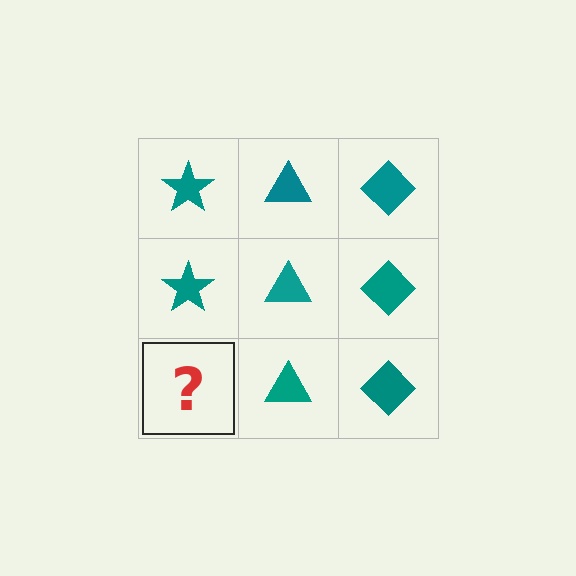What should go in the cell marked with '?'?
The missing cell should contain a teal star.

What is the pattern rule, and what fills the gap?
The rule is that each column has a consistent shape. The gap should be filled with a teal star.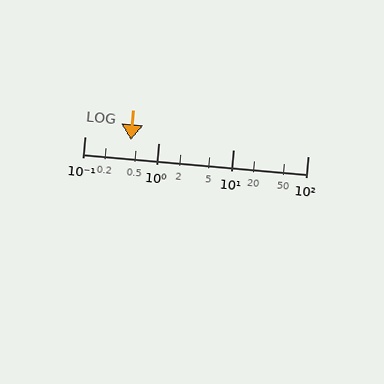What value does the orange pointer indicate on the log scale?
The pointer indicates approximately 0.42.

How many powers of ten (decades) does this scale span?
The scale spans 3 decades, from 0.1 to 100.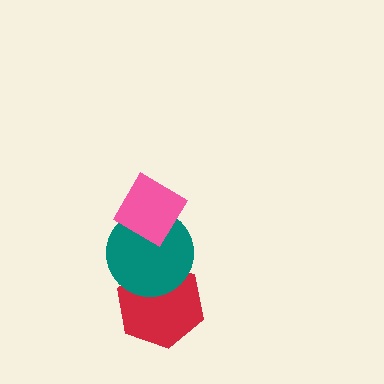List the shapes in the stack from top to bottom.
From top to bottom: the pink diamond, the teal circle, the red hexagon.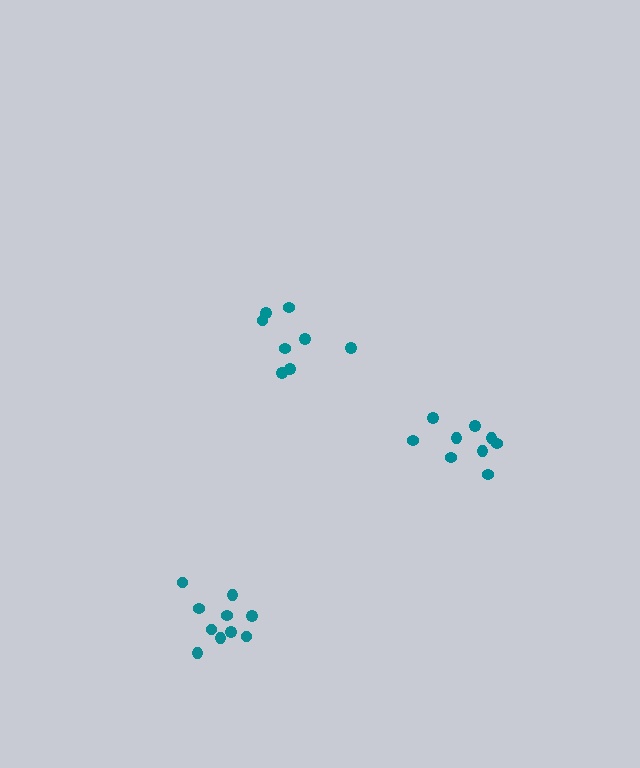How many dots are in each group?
Group 1: 8 dots, Group 2: 10 dots, Group 3: 9 dots (27 total).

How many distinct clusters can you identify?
There are 3 distinct clusters.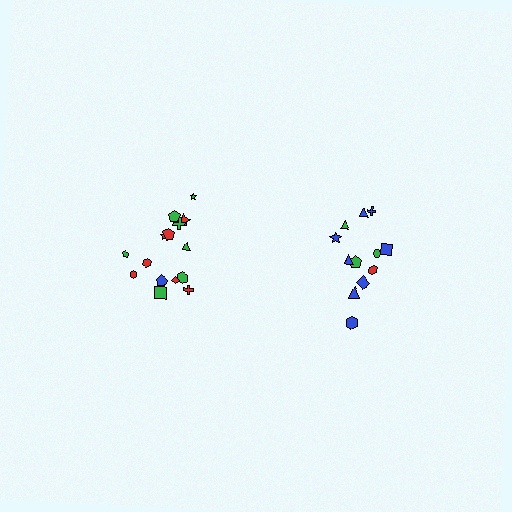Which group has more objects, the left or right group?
The left group.